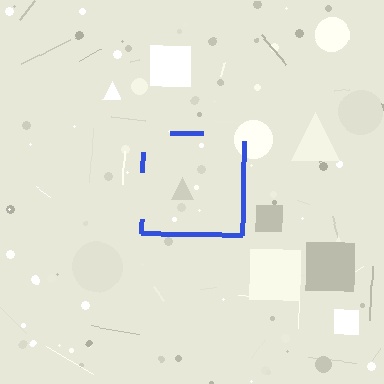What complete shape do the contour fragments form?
The contour fragments form a square.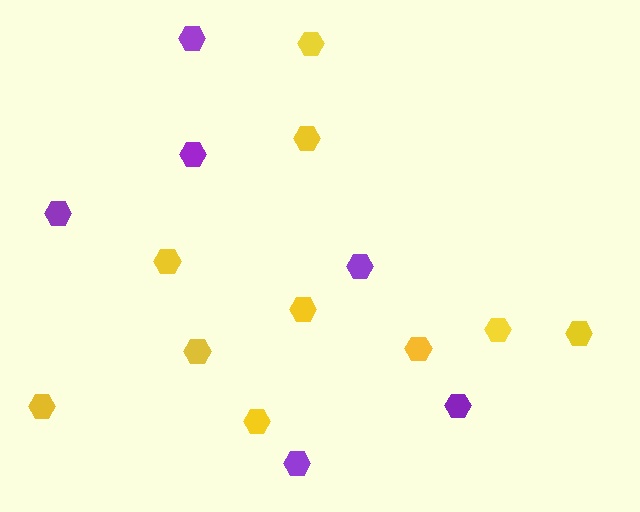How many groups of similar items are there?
There are 2 groups: one group of yellow hexagons (10) and one group of purple hexagons (6).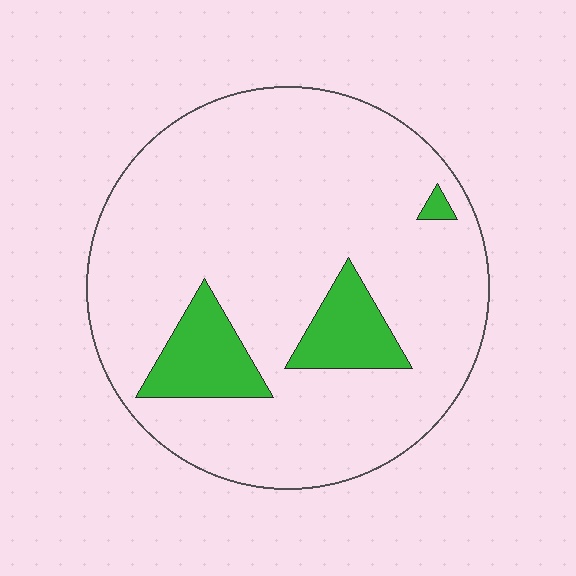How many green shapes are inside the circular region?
3.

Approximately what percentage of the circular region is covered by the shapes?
Approximately 15%.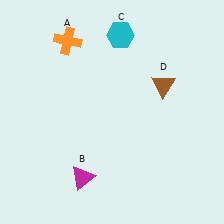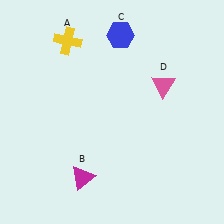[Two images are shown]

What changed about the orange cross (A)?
In Image 1, A is orange. In Image 2, it changed to yellow.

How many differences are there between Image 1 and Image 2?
There are 3 differences between the two images.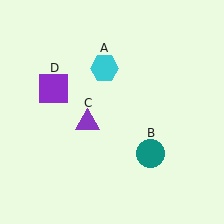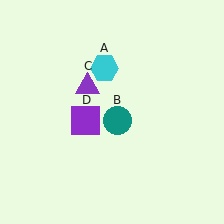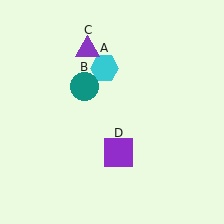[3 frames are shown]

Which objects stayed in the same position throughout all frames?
Cyan hexagon (object A) remained stationary.